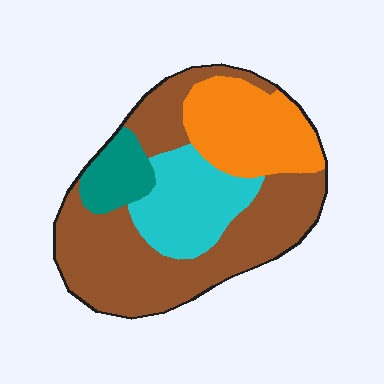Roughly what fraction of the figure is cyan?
Cyan takes up less than a quarter of the figure.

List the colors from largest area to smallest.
From largest to smallest: brown, orange, cyan, teal.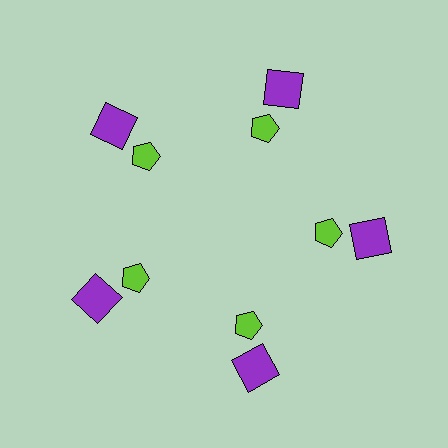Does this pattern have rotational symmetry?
Yes, this pattern has 5-fold rotational symmetry. It looks the same after rotating 72 degrees around the center.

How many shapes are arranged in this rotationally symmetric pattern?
There are 10 shapes, arranged in 5 groups of 2.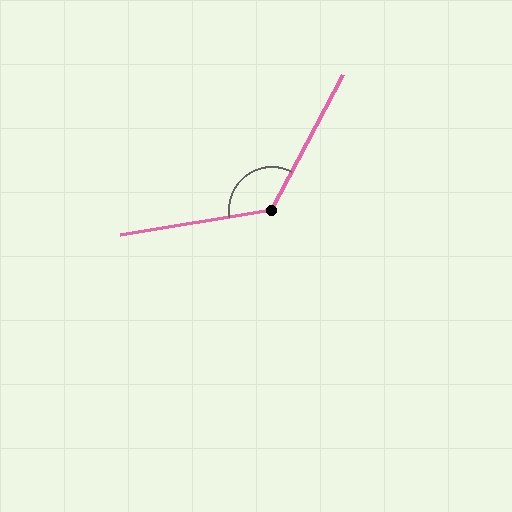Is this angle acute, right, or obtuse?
It is obtuse.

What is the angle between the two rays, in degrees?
Approximately 127 degrees.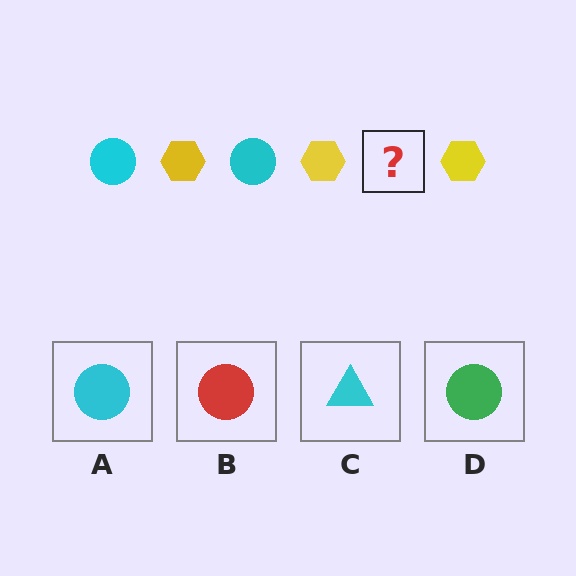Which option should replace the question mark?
Option A.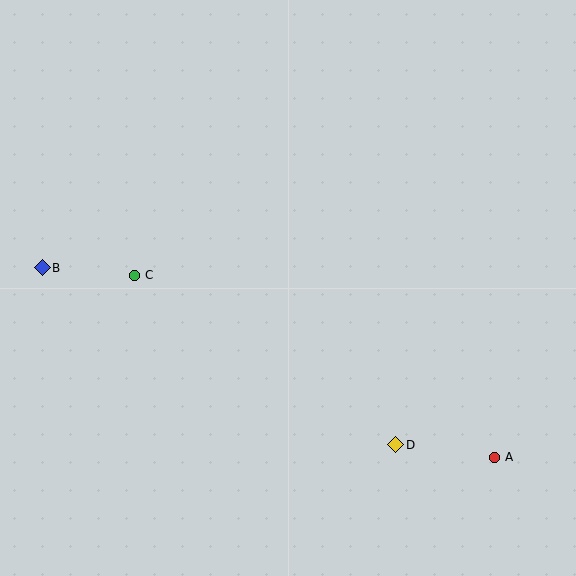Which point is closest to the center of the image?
Point C at (135, 275) is closest to the center.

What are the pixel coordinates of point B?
Point B is at (42, 268).